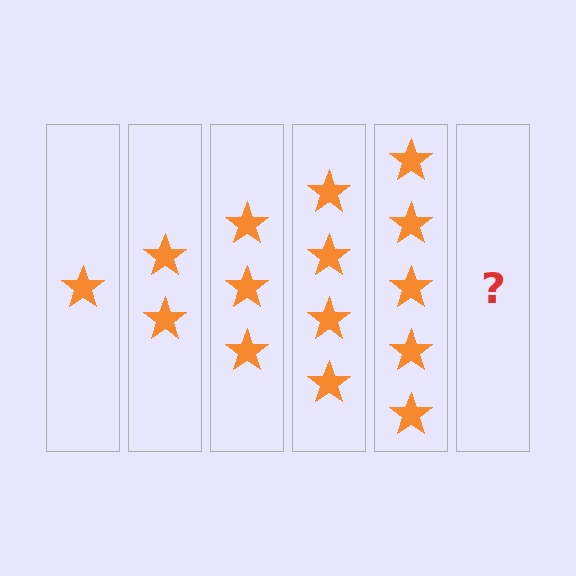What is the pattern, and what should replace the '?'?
The pattern is that each step adds one more star. The '?' should be 6 stars.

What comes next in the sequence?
The next element should be 6 stars.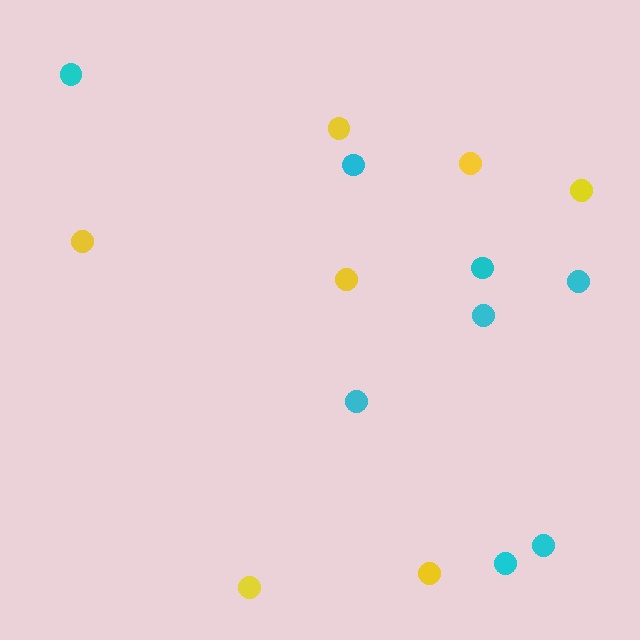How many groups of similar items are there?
There are 2 groups: one group of cyan circles (8) and one group of yellow circles (7).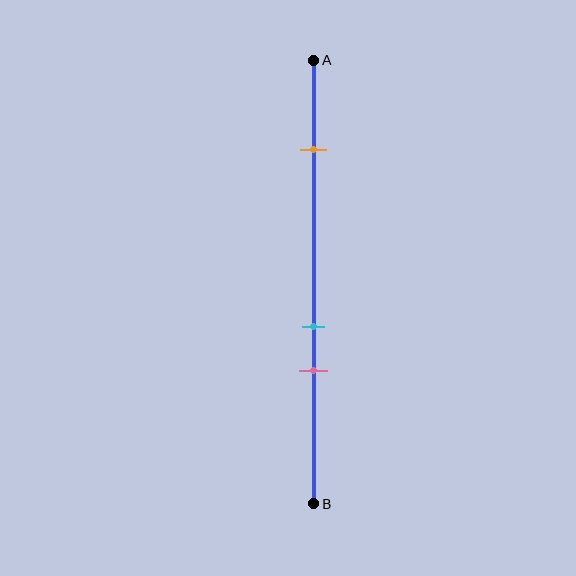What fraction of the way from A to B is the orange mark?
The orange mark is approximately 20% (0.2) of the way from A to B.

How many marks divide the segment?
There are 3 marks dividing the segment.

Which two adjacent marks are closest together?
The cyan and pink marks are the closest adjacent pair.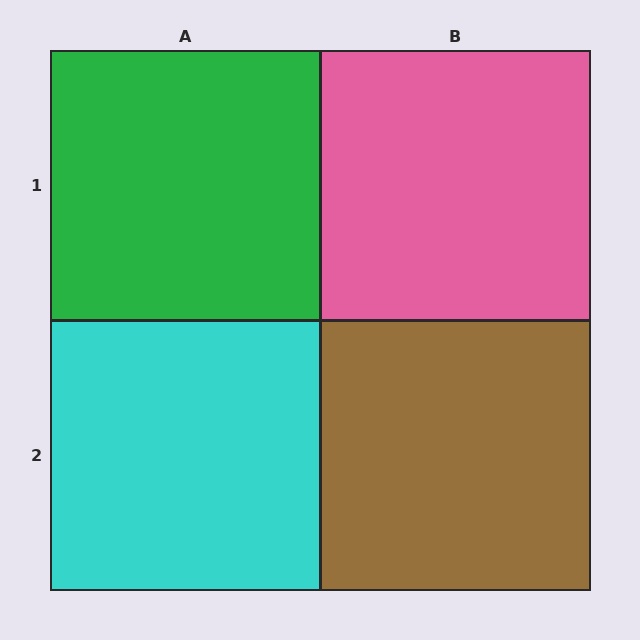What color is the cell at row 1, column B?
Pink.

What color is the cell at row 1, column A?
Green.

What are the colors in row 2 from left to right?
Cyan, brown.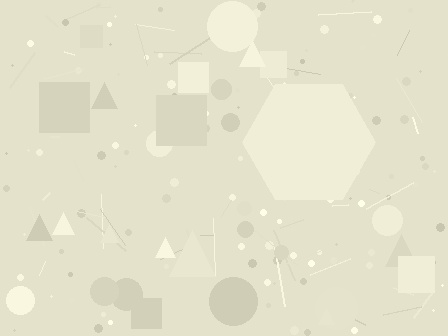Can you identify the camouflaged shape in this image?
The camouflaged shape is a hexagon.